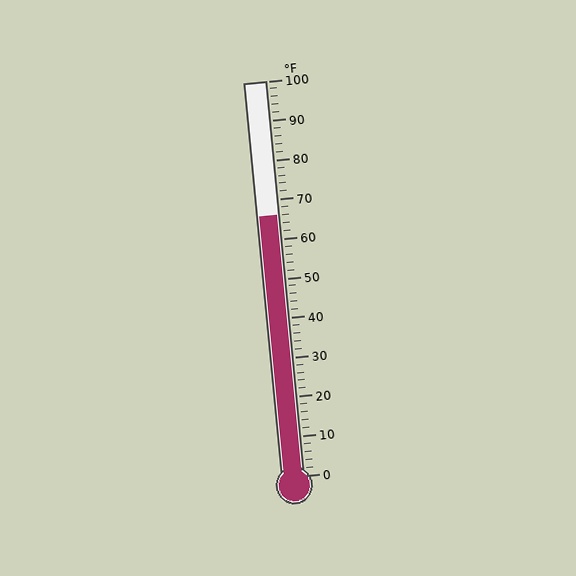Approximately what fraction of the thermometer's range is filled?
The thermometer is filled to approximately 65% of its range.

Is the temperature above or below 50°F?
The temperature is above 50°F.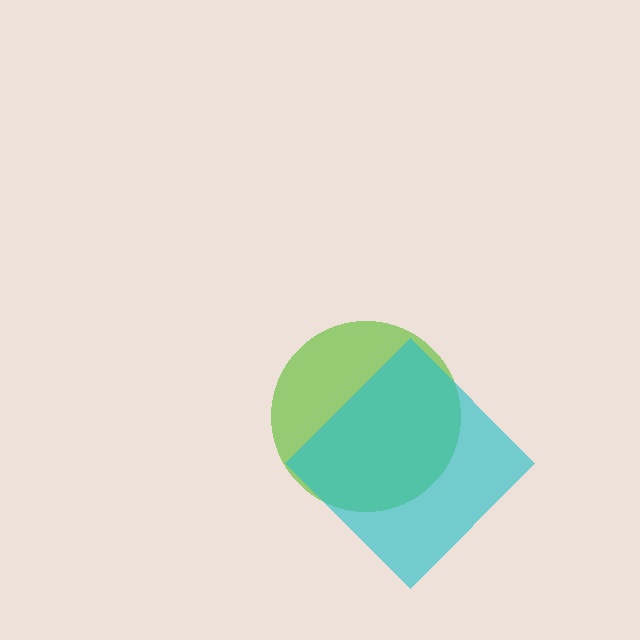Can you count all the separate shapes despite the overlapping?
Yes, there are 2 separate shapes.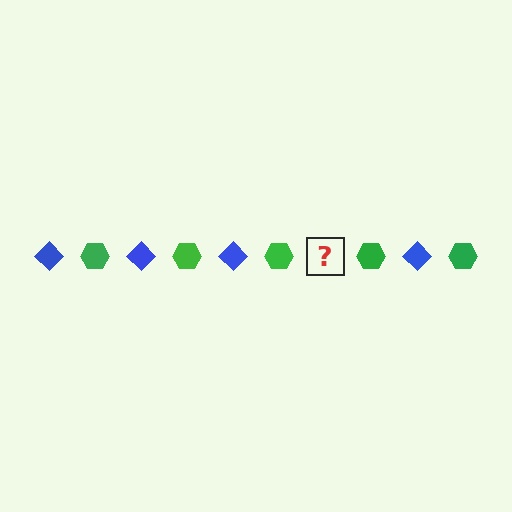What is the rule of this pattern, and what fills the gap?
The rule is that the pattern alternates between blue diamond and green hexagon. The gap should be filled with a blue diamond.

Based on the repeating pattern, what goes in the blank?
The blank should be a blue diamond.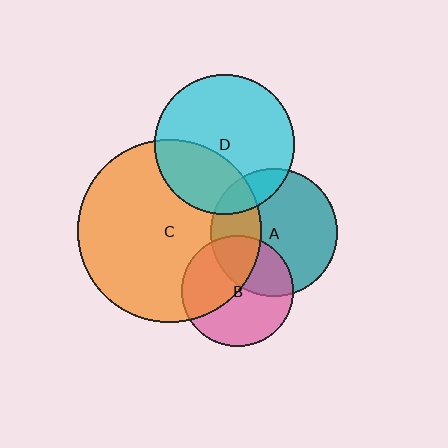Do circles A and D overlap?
Yes.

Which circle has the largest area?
Circle C (orange).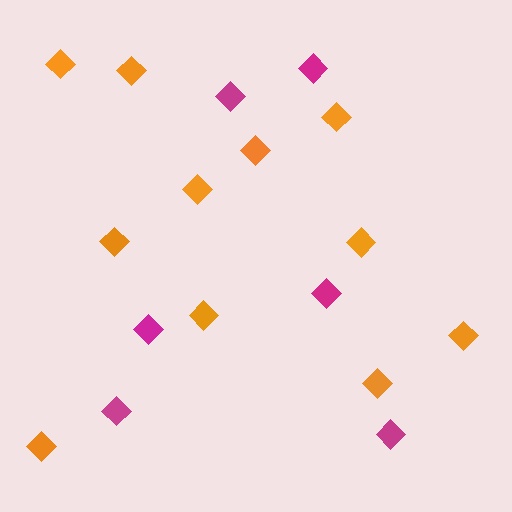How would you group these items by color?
There are 2 groups: one group of magenta diamonds (6) and one group of orange diamonds (11).